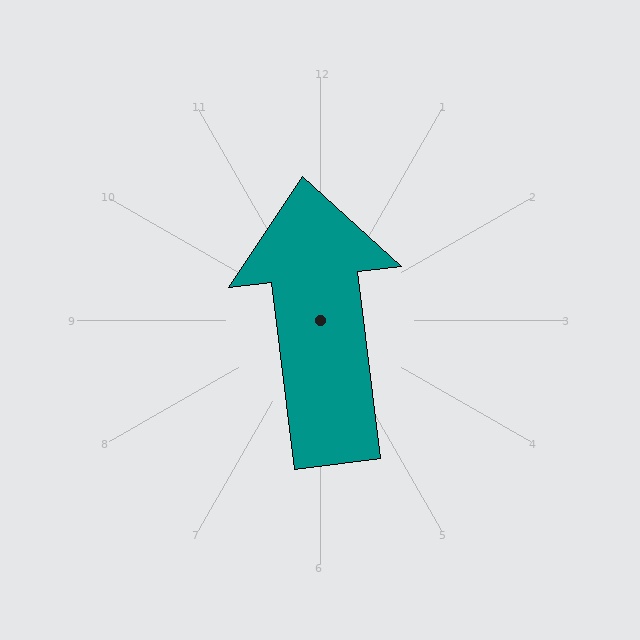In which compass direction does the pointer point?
North.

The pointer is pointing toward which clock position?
Roughly 12 o'clock.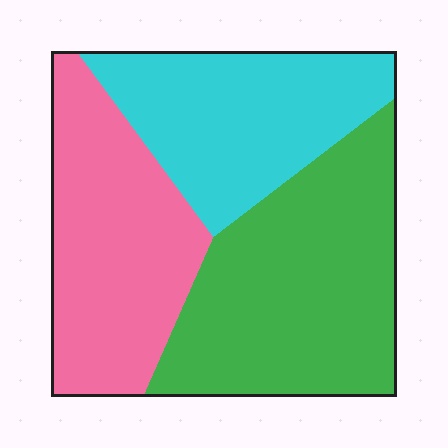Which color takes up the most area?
Green, at roughly 40%.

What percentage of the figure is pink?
Pink covers roughly 30% of the figure.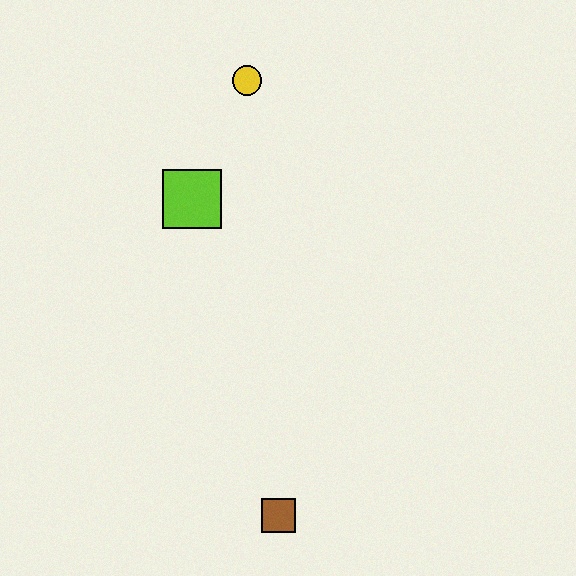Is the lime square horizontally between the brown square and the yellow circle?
No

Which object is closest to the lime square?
The yellow circle is closest to the lime square.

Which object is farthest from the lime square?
The brown square is farthest from the lime square.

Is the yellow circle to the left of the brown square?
Yes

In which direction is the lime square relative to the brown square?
The lime square is above the brown square.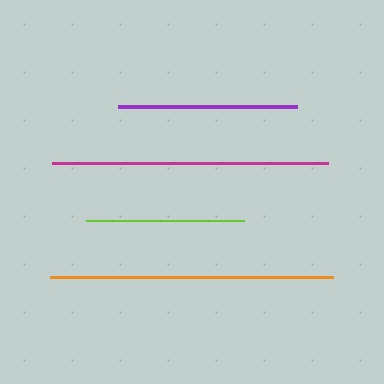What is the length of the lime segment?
The lime segment is approximately 157 pixels long.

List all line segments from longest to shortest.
From longest to shortest: orange, magenta, purple, lime.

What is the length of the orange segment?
The orange segment is approximately 284 pixels long.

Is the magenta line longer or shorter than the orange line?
The orange line is longer than the magenta line.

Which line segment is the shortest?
The lime line is the shortest at approximately 157 pixels.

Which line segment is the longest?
The orange line is the longest at approximately 284 pixels.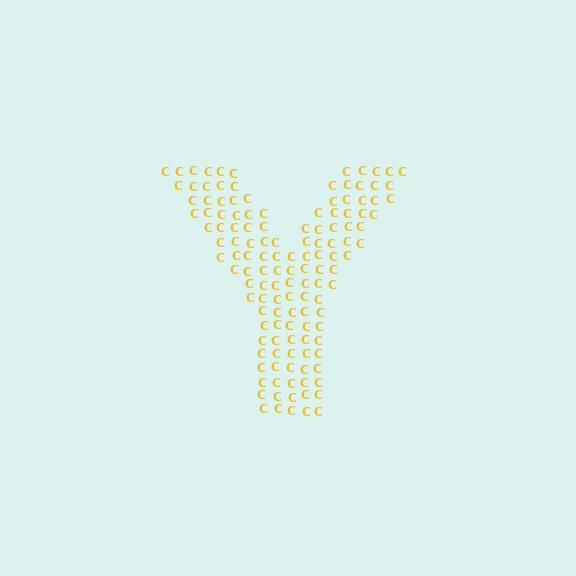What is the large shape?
The large shape is the letter Y.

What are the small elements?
The small elements are letter C's.